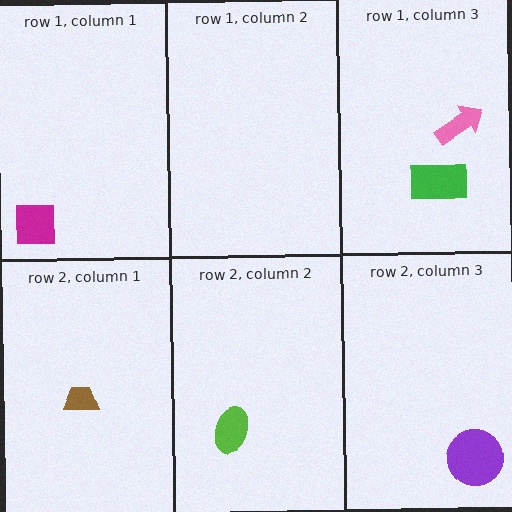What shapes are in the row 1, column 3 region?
The green rectangle, the pink arrow.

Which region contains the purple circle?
The row 2, column 3 region.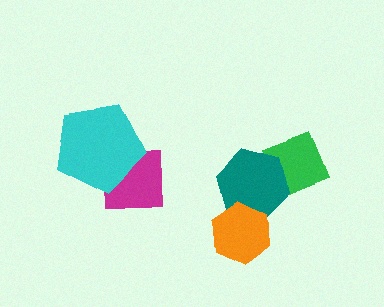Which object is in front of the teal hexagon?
The orange hexagon is in front of the teal hexagon.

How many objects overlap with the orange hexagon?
1 object overlaps with the orange hexagon.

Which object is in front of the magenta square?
The cyan pentagon is in front of the magenta square.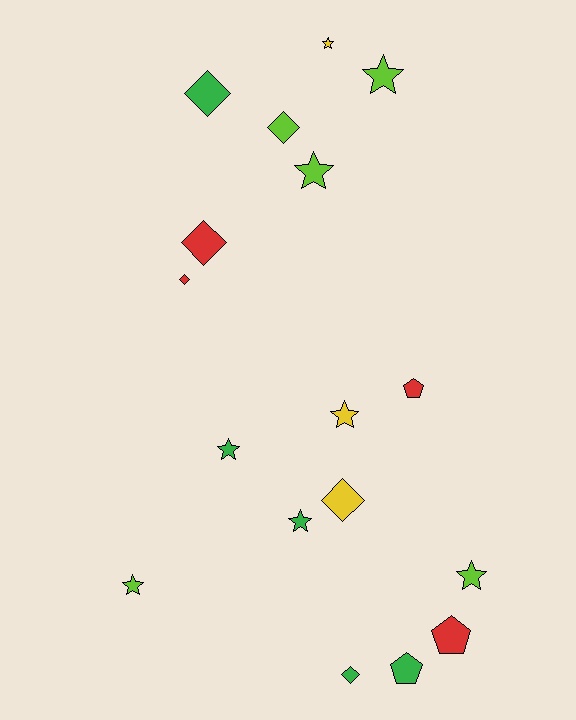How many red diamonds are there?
There are 2 red diamonds.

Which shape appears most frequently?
Star, with 8 objects.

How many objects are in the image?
There are 17 objects.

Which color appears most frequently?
Green, with 5 objects.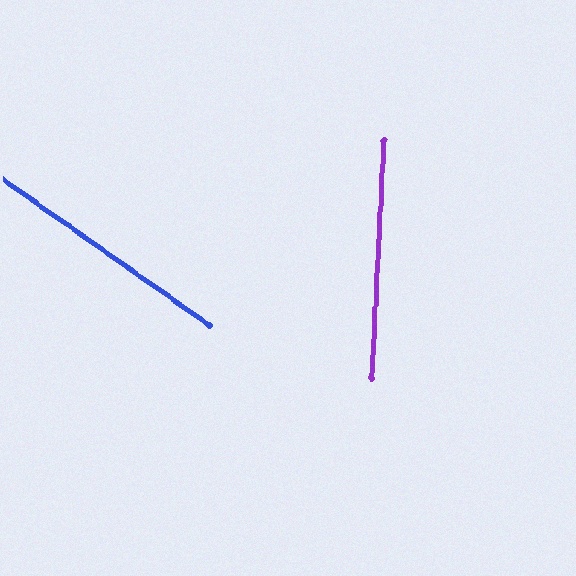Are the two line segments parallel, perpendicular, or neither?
Neither parallel nor perpendicular — they differ by about 58°.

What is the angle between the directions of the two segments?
Approximately 58 degrees.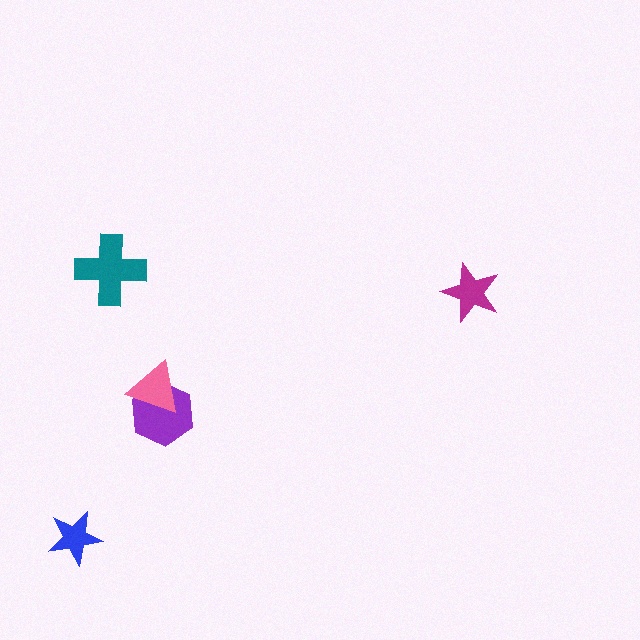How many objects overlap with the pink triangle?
1 object overlaps with the pink triangle.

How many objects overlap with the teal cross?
0 objects overlap with the teal cross.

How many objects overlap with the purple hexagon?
1 object overlaps with the purple hexagon.